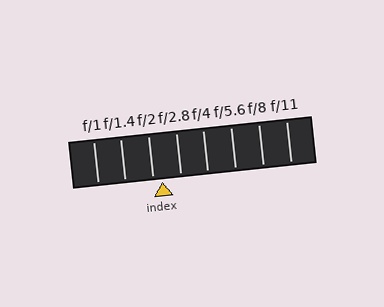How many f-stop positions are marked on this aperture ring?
There are 8 f-stop positions marked.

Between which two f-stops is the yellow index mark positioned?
The index mark is between f/2 and f/2.8.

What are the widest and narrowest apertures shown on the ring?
The widest aperture shown is f/1 and the narrowest is f/11.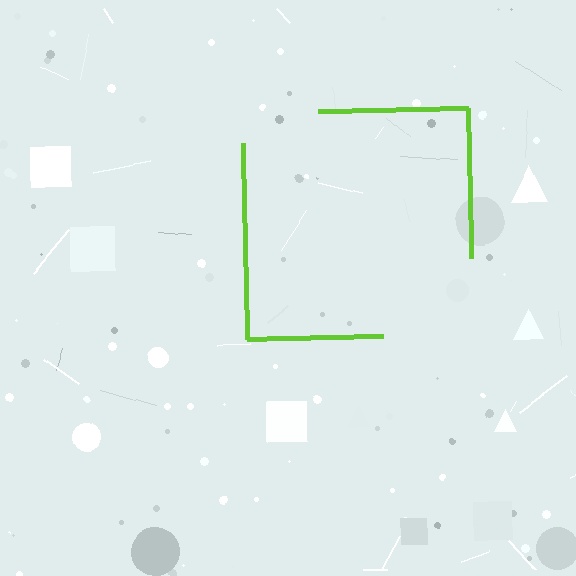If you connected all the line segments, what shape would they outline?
They would outline a square.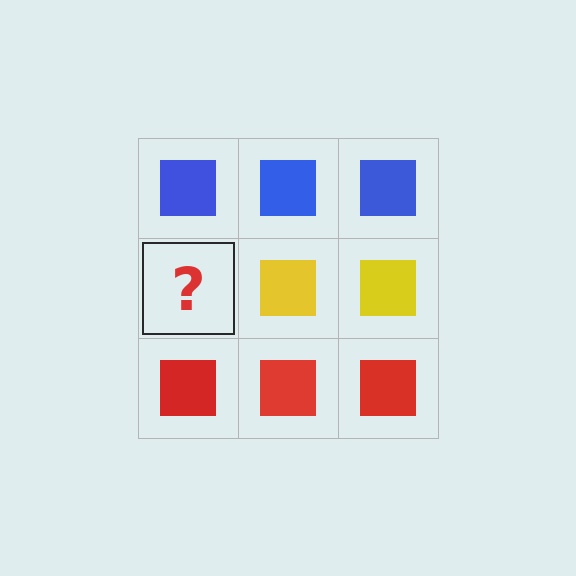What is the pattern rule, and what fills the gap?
The rule is that each row has a consistent color. The gap should be filled with a yellow square.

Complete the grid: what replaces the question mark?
The question mark should be replaced with a yellow square.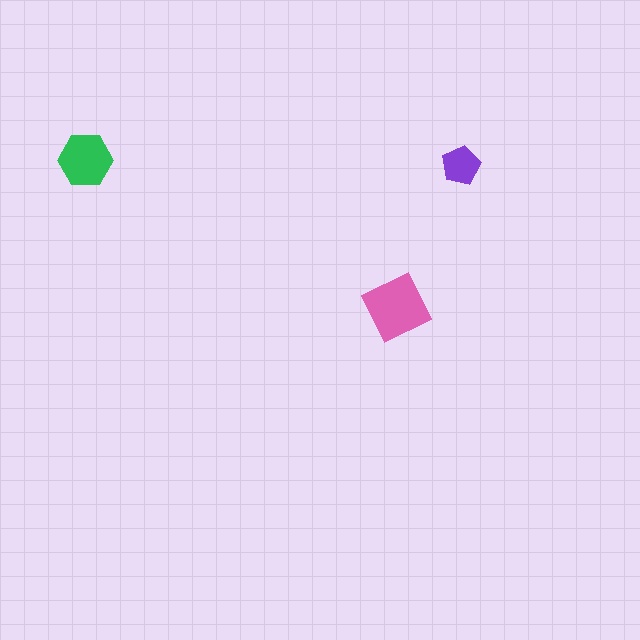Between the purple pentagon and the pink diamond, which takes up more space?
The pink diamond.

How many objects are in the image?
There are 3 objects in the image.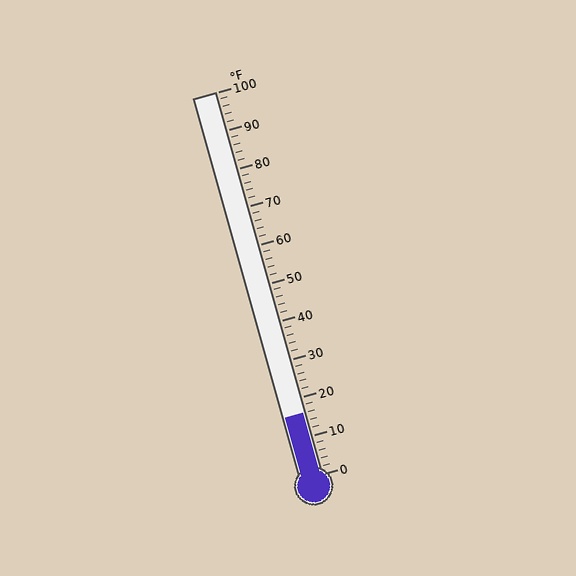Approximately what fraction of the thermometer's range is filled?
The thermometer is filled to approximately 15% of its range.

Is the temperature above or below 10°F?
The temperature is above 10°F.